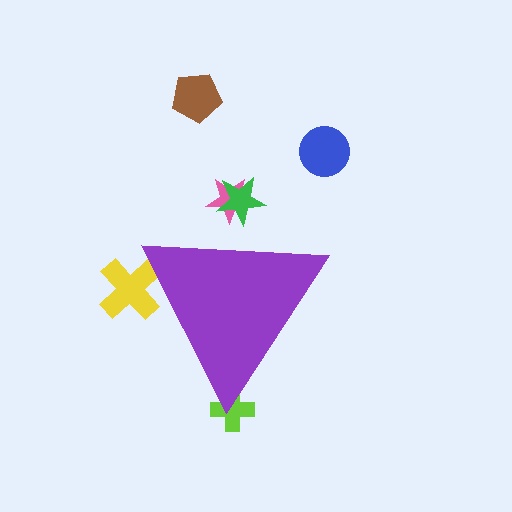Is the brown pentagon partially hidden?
No, the brown pentagon is fully visible.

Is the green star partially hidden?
Yes, the green star is partially hidden behind the purple triangle.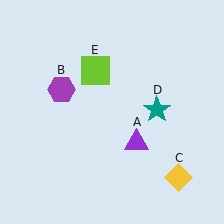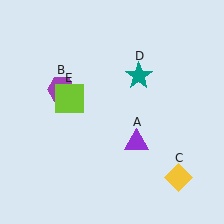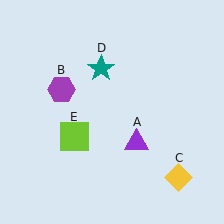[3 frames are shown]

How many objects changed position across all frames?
2 objects changed position: teal star (object D), lime square (object E).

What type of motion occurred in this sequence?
The teal star (object D), lime square (object E) rotated counterclockwise around the center of the scene.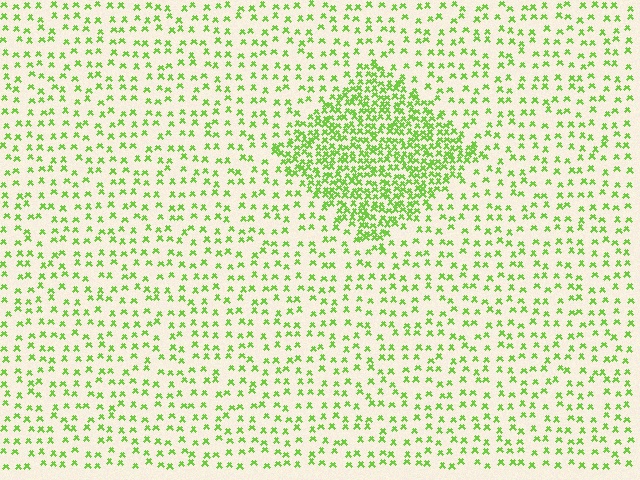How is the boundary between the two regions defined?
The boundary is defined by a change in element density (approximately 2.7x ratio). All elements are the same color, size, and shape.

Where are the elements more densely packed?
The elements are more densely packed inside the diamond boundary.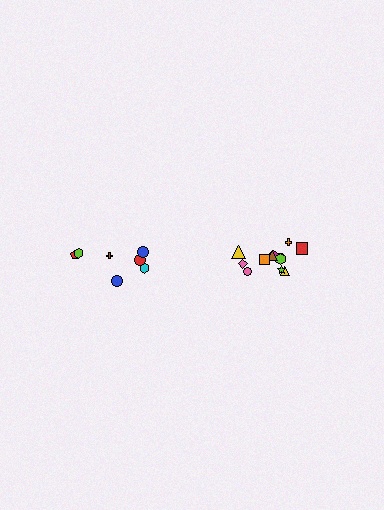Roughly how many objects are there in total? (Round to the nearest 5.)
Roughly 20 objects in total.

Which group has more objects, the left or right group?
The right group.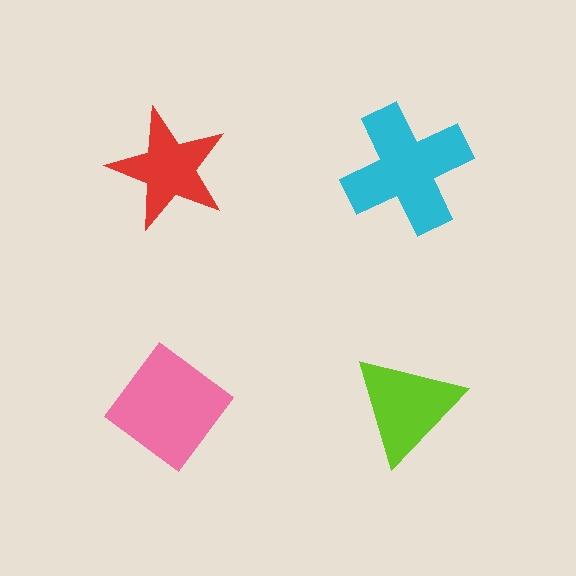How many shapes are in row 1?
2 shapes.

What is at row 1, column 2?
A cyan cross.